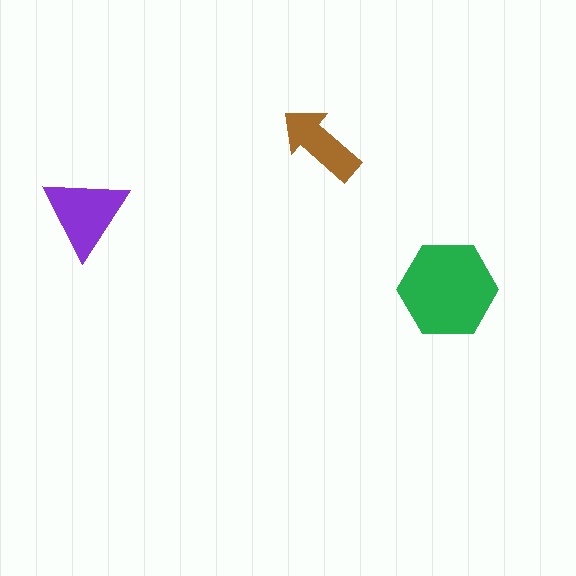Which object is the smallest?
The brown arrow.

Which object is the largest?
The green hexagon.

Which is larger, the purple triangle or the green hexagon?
The green hexagon.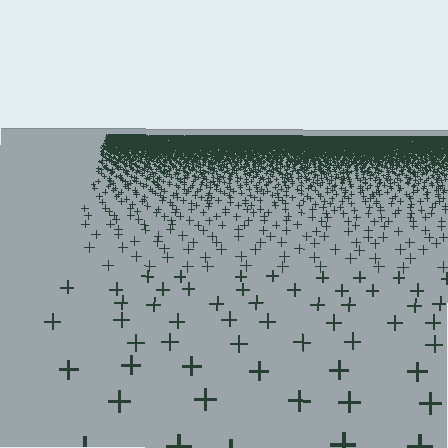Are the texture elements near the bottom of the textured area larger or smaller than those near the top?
Larger. Near the bottom, elements are closer to the viewer and appear at a bigger on-screen size.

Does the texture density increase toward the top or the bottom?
Density increases toward the top.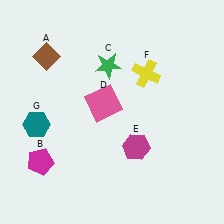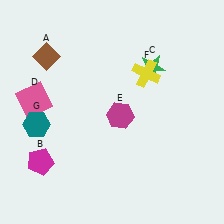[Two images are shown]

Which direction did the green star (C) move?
The green star (C) moved right.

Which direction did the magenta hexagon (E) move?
The magenta hexagon (E) moved up.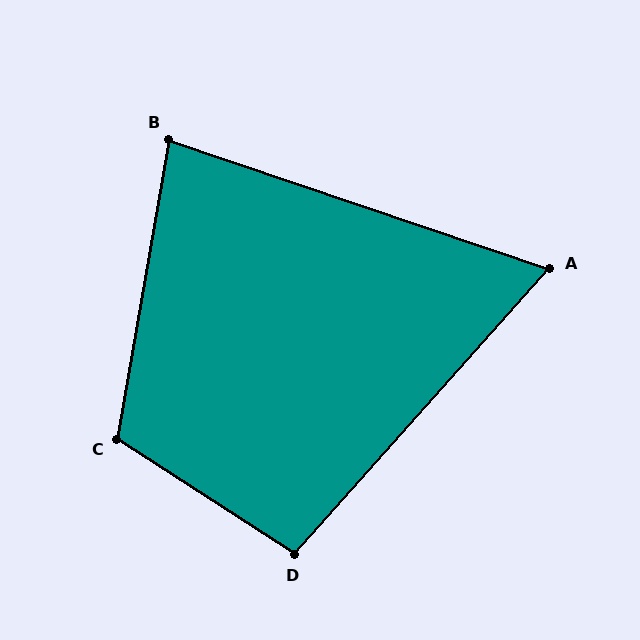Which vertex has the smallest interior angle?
A, at approximately 67 degrees.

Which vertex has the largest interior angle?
C, at approximately 113 degrees.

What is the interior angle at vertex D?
Approximately 99 degrees (obtuse).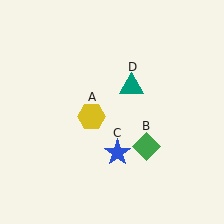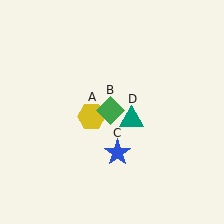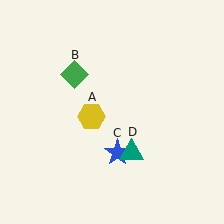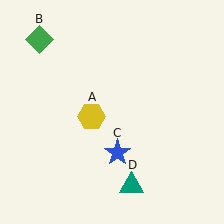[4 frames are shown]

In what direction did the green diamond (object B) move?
The green diamond (object B) moved up and to the left.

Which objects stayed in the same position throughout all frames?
Yellow hexagon (object A) and blue star (object C) remained stationary.